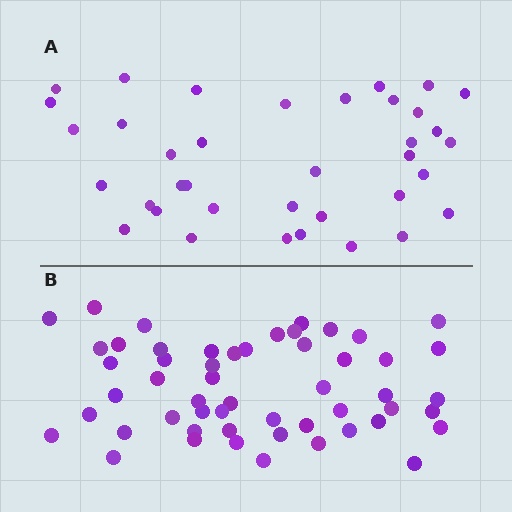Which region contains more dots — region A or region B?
Region B (the bottom region) has more dots.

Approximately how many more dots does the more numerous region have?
Region B has approximately 15 more dots than region A.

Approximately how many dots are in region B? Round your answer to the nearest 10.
About 50 dots. (The exact count is 53, which rounds to 50.)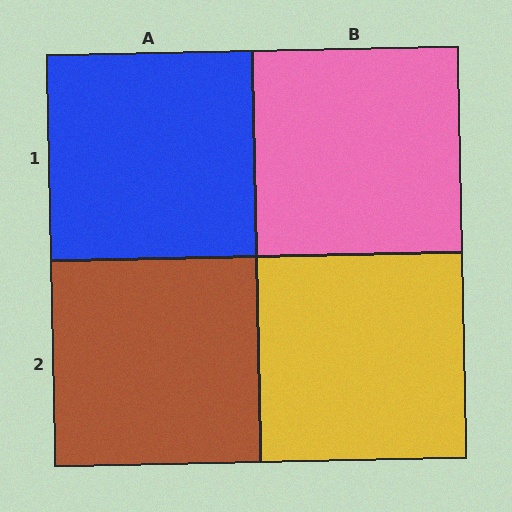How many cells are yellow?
1 cell is yellow.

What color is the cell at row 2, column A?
Brown.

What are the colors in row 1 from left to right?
Blue, pink.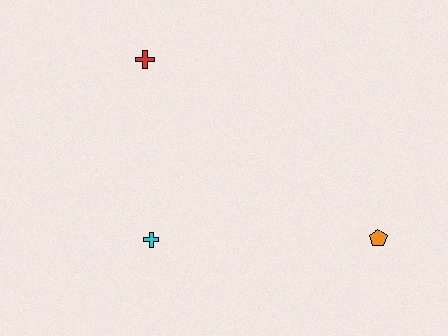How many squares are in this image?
There are no squares.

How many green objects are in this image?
There are no green objects.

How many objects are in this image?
There are 3 objects.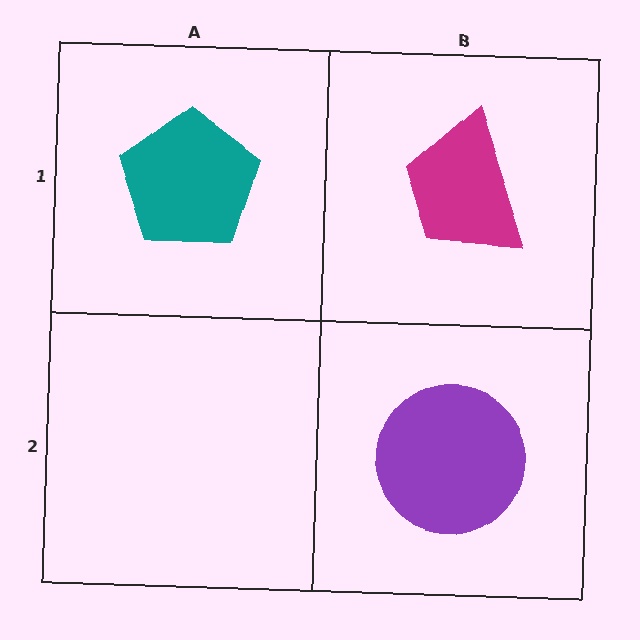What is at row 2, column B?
A purple circle.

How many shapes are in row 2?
1 shape.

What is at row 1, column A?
A teal pentagon.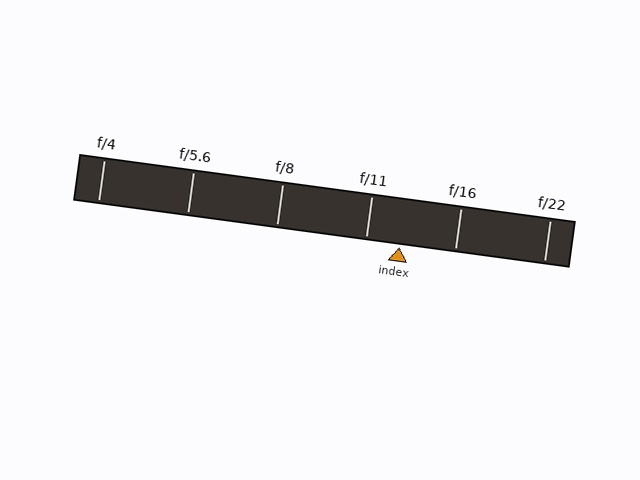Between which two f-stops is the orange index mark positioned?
The index mark is between f/11 and f/16.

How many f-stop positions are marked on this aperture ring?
There are 6 f-stop positions marked.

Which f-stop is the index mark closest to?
The index mark is closest to f/11.